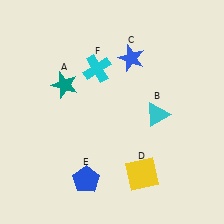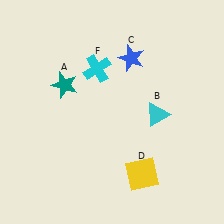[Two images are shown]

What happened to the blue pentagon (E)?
The blue pentagon (E) was removed in Image 2. It was in the bottom-left area of Image 1.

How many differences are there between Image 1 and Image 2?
There is 1 difference between the two images.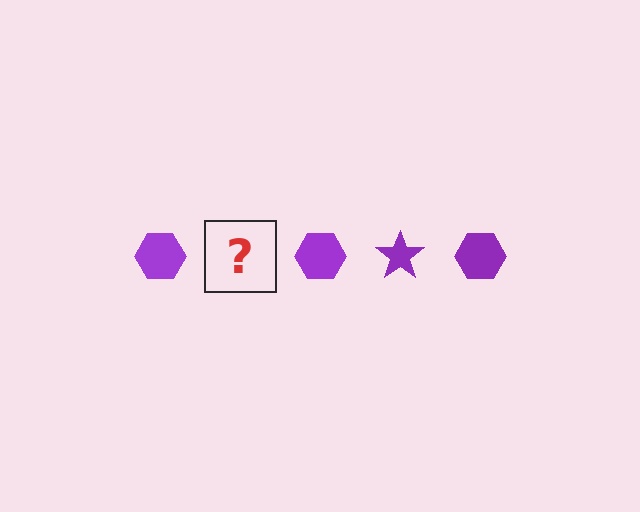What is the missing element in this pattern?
The missing element is a purple star.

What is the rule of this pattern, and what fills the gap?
The rule is that the pattern cycles through hexagon, star shapes in purple. The gap should be filled with a purple star.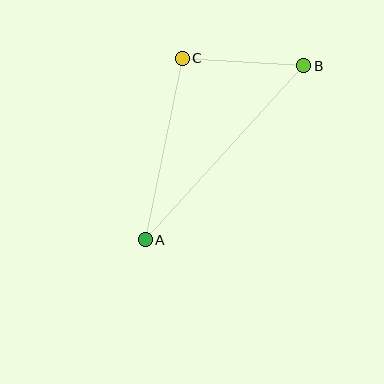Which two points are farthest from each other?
Points A and B are farthest from each other.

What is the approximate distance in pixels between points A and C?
The distance between A and C is approximately 185 pixels.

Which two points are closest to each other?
Points B and C are closest to each other.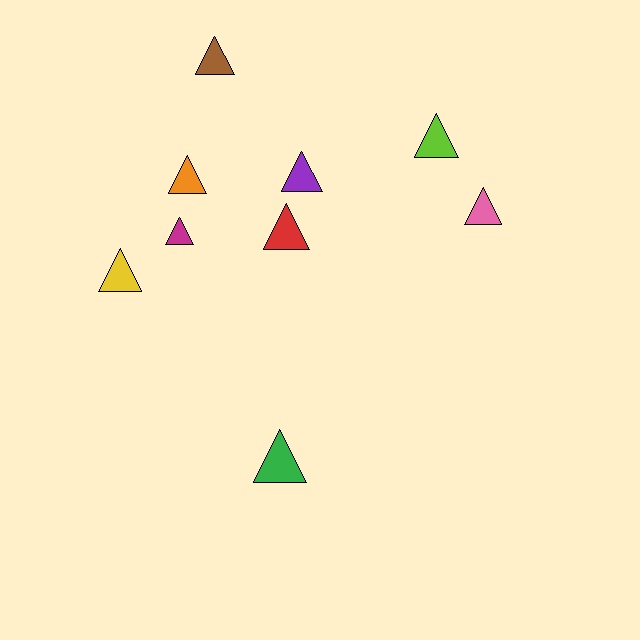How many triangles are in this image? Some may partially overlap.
There are 9 triangles.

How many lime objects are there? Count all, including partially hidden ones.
There is 1 lime object.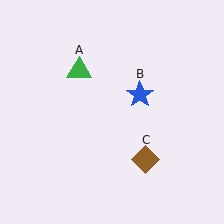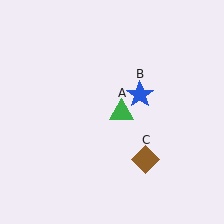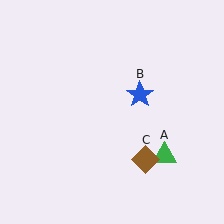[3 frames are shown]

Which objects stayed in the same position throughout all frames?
Blue star (object B) and brown diamond (object C) remained stationary.